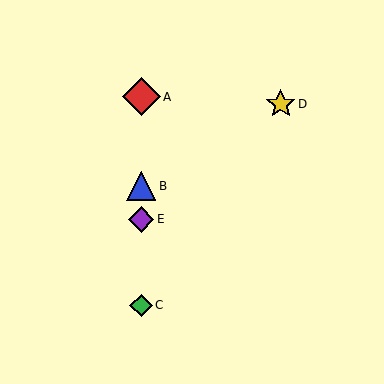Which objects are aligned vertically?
Objects A, B, C, E are aligned vertically.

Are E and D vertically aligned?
No, E is at x≈141 and D is at x≈281.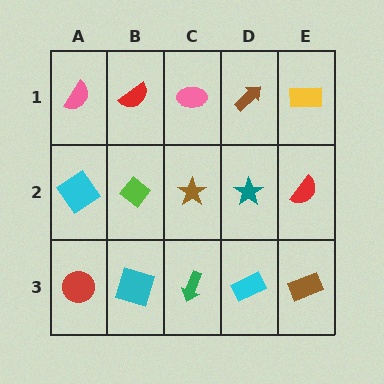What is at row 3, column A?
A red circle.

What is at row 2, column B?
A lime diamond.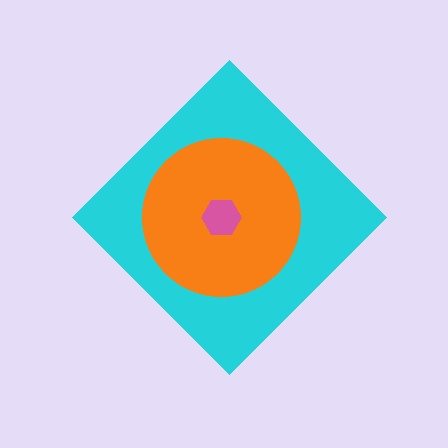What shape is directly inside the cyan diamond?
The orange circle.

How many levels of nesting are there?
3.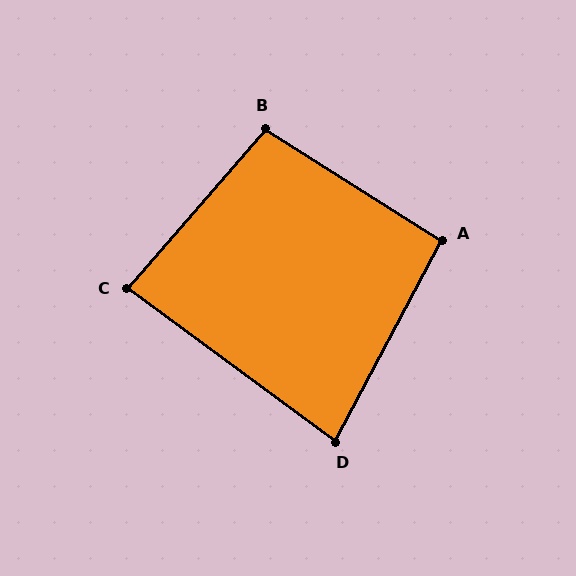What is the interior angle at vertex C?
Approximately 85 degrees (approximately right).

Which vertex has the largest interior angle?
B, at approximately 99 degrees.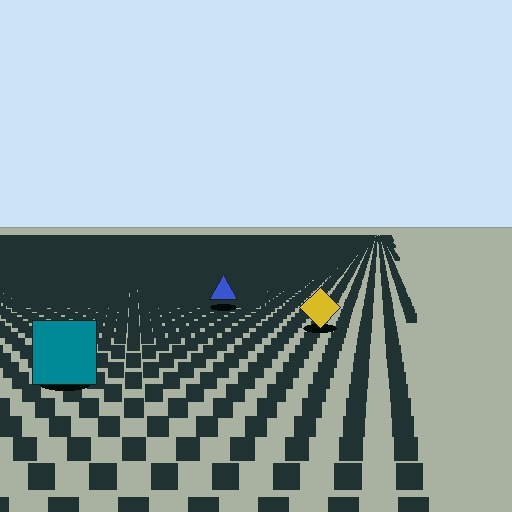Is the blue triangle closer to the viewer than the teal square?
No. The teal square is closer — you can tell from the texture gradient: the ground texture is coarser near it.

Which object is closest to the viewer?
The teal square is closest. The texture marks near it are larger and more spread out.